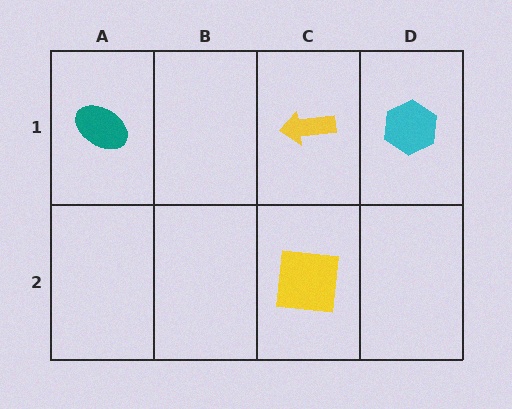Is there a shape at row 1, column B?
No, that cell is empty.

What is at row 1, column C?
A yellow arrow.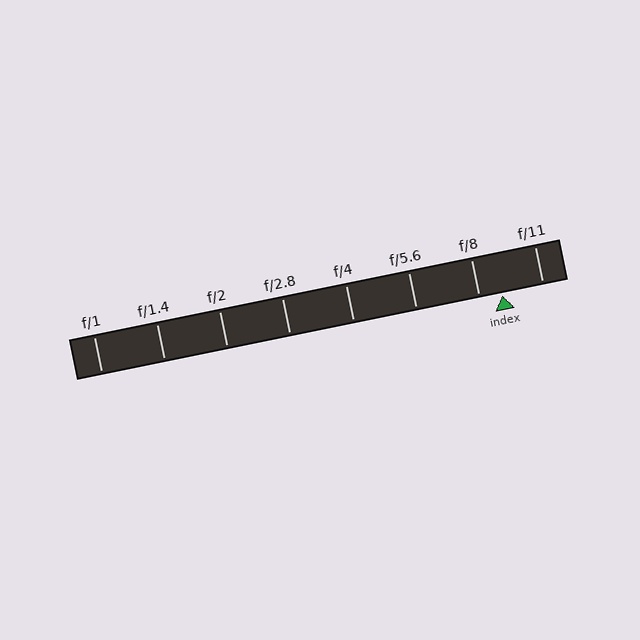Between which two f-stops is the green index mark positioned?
The index mark is between f/8 and f/11.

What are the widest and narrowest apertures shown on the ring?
The widest aperture shown is f/1 and the narrowest is f/11.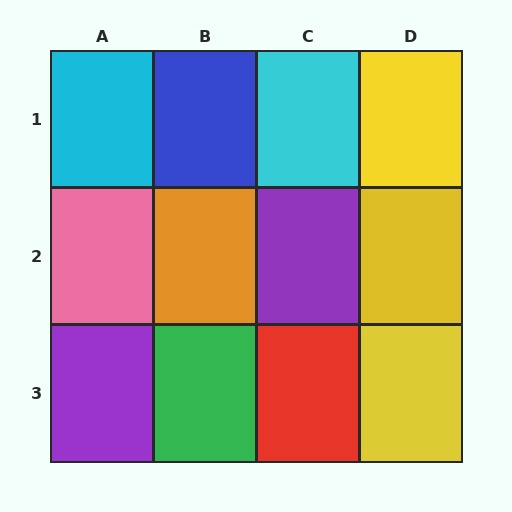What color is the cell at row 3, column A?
Purple.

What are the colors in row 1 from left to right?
Cyan, blue, cyan, yellow.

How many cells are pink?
1 cell is pink.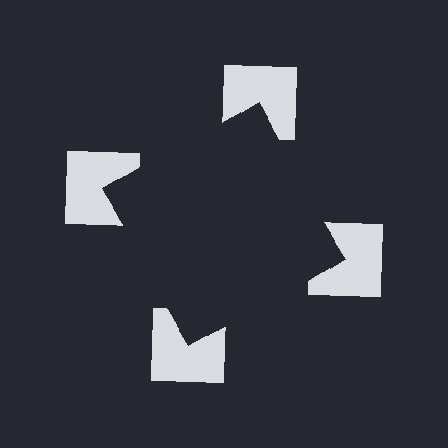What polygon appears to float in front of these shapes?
An illusory square — its edges are inferred from the aligned wedge cuts in the notched squares, not physically drawn.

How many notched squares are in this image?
There are 4 — one at each vertex of the illusory square.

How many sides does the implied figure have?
4 sides.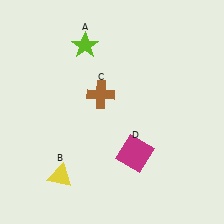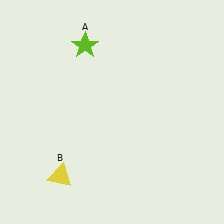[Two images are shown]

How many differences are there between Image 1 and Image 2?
There are 2 differences between the two images.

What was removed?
The brown cross (C), the magenta square (D) were removed in Image 2.